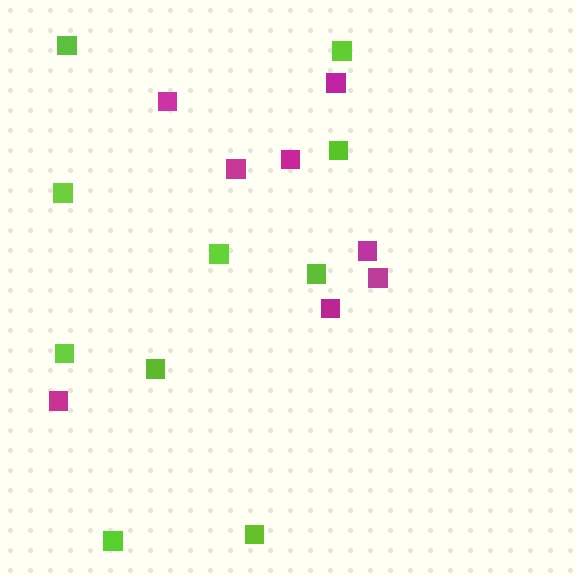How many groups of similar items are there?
There are 2 groups: one group of lime squares (10) and one group of magenta squares (8).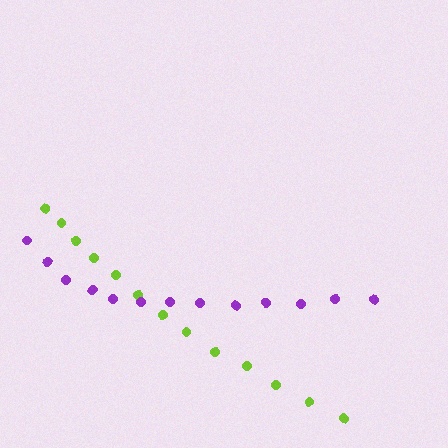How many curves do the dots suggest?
There are 2 distinct paths.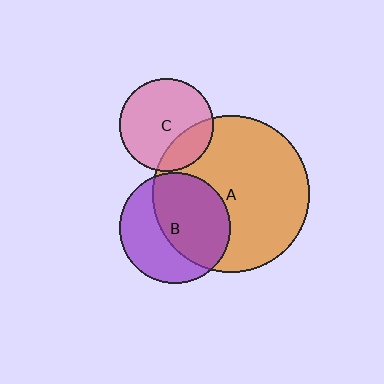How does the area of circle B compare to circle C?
Approximately 1.4 times.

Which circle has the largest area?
Circle A (orange).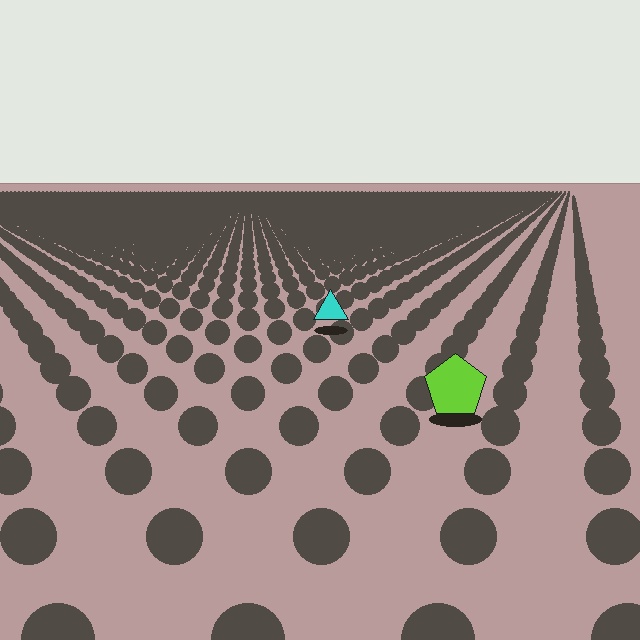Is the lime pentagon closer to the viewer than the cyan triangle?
Yes. The lime pentagon is closer — you can tell from the texture gradient: the ground texture is coarser near it.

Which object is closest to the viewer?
The lime pentagon is closest. The texture marks near it are larger and more spread out.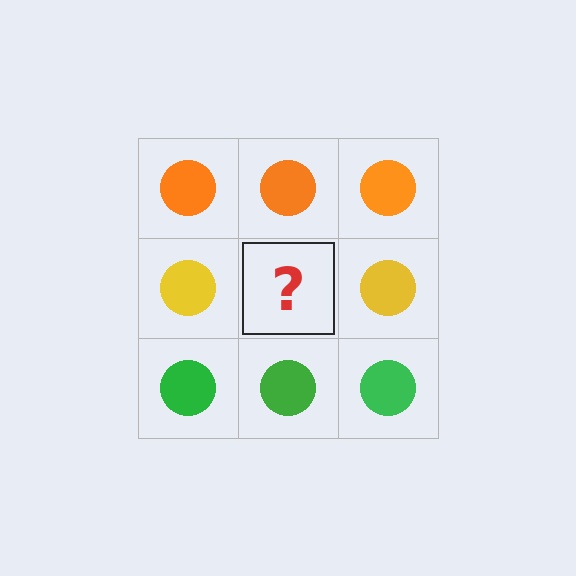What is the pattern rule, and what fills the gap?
The rule is that each row has a consistent color. The gap should be filled with a yellow circle.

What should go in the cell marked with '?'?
The missing cell should contain a yellow circle.